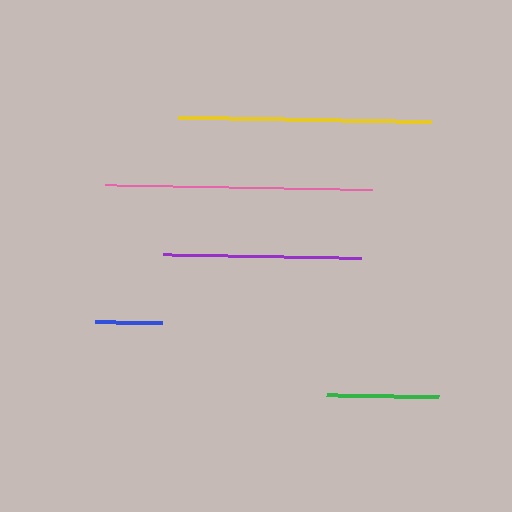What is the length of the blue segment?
The blue segment is approximately 67 pixels long.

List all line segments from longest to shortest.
From longest to shortest: pink, yellow, purple, green, blue.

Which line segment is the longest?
The pink line is the longest at approximately 267 pixels.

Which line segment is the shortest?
The blue line is the shortest at approximately 67 pixels.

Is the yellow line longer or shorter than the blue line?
The yellow line is longer than the blue line.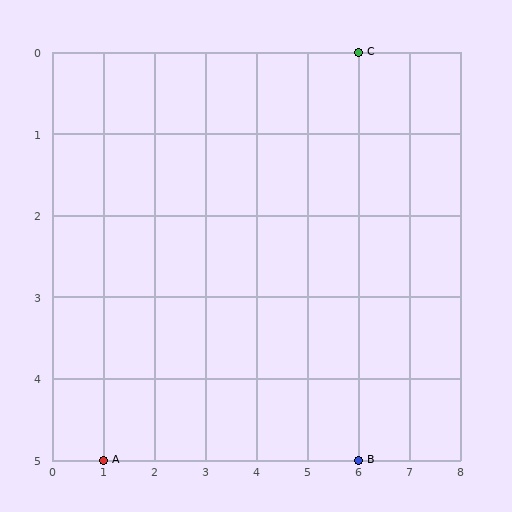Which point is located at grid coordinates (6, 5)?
Point B is at (6, 5).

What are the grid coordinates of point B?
Point B is at grid coordinates (6, 5).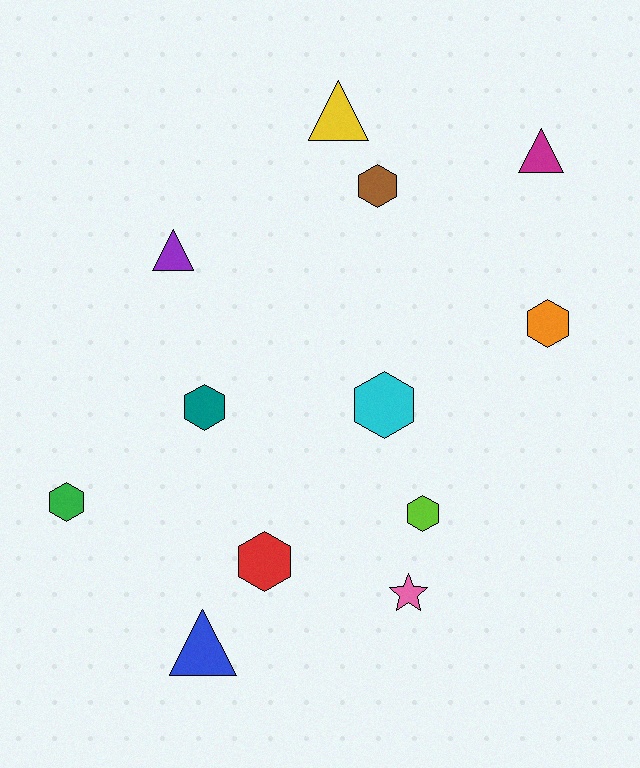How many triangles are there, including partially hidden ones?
There are 4 triangles.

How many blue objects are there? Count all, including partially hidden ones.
There is 1 blue object.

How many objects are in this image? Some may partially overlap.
There are 12 objects.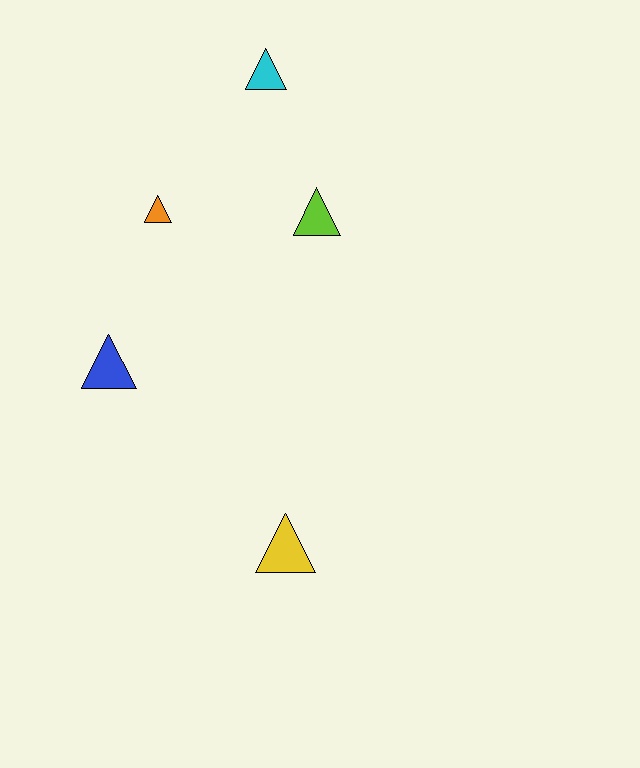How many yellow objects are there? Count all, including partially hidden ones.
There is 1 yellow object.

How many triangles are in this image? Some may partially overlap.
There are 5 triangles.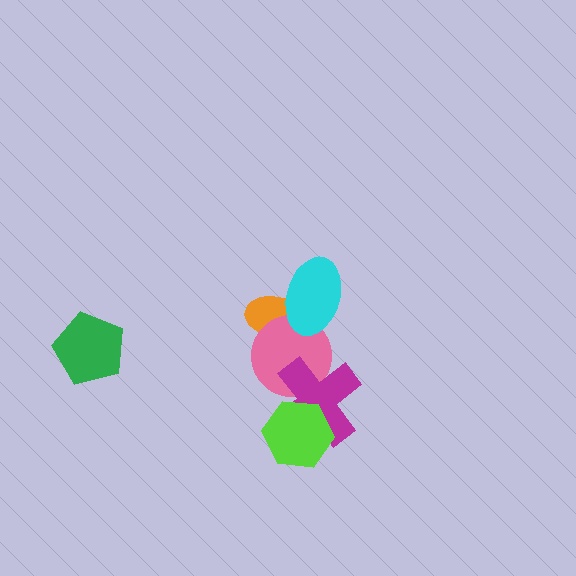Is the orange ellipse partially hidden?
Yes, it is partially covered by another shape.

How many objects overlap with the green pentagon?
0 objects overlap with the green pentagon.